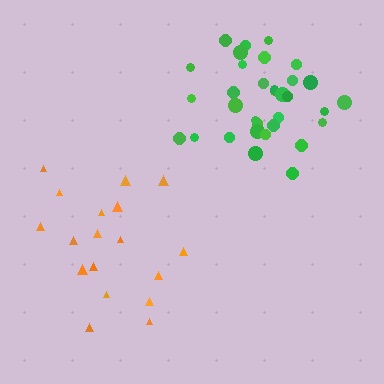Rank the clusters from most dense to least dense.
green, orange.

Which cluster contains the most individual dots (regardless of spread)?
Green (34).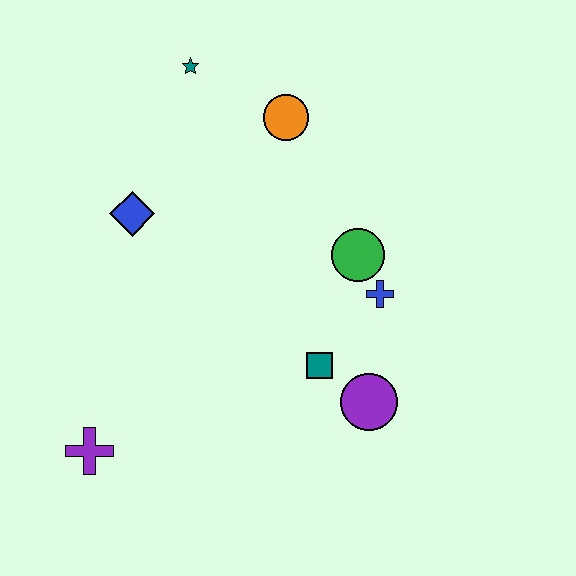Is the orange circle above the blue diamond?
Yes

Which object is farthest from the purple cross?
The teal star is farthest from the purple cross.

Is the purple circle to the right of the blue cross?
No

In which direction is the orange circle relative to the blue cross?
The orange circle is above the blue cross.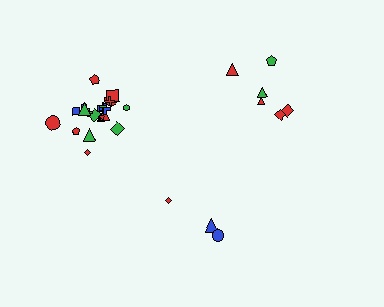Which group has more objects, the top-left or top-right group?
The top-left group.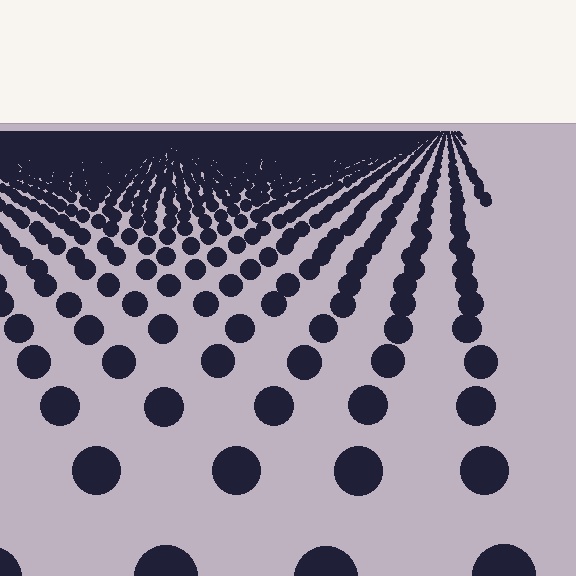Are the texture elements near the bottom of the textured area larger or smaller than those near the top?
Larger. Near the bottom, elements are closer to the viewer and appear at a bigger on-screen size.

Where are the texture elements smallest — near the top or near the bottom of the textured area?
Near the top.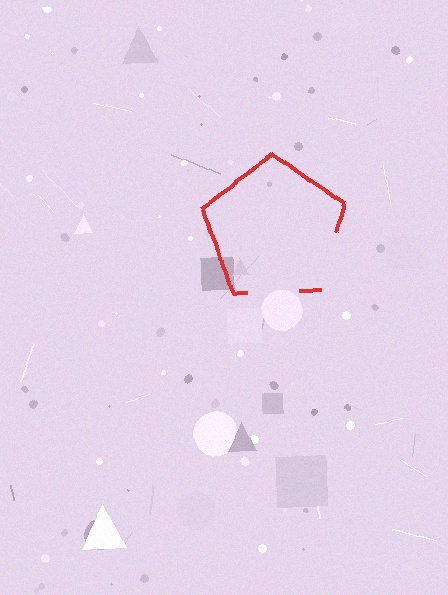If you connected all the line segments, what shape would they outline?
They would outline a pentagon.